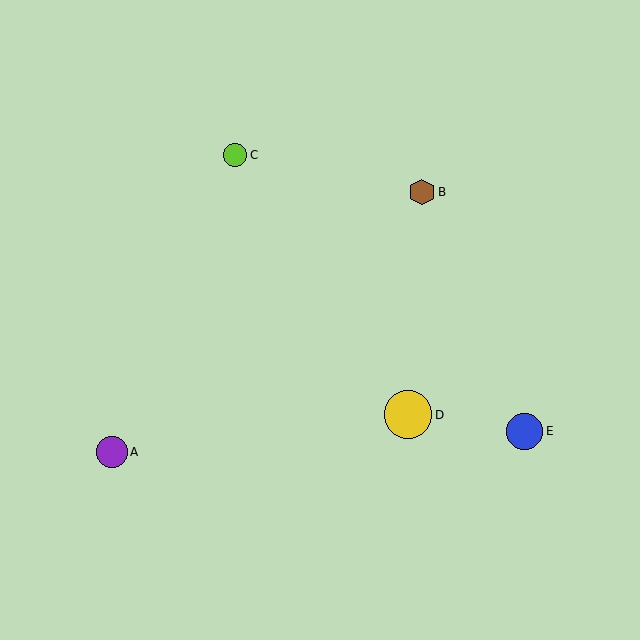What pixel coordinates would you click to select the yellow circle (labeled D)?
Click at (408, 415) to select the yellow circle D.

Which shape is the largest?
The yellow circle (labeled D) is the largest.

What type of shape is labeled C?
Shape C is a lime circle.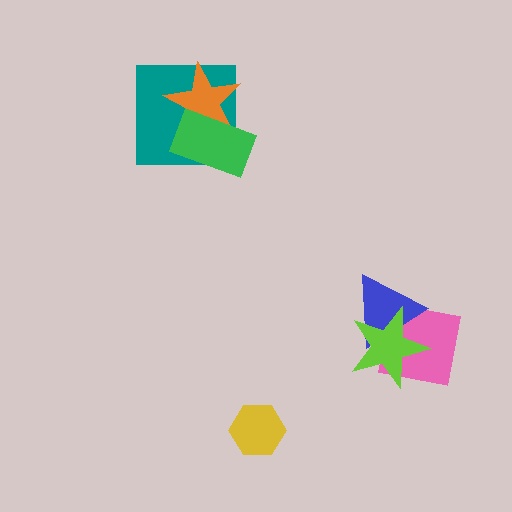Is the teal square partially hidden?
Yes, it is partially covered by another shape.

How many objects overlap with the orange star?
2 objects overlap with the orange star.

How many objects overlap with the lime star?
2 objects overlap with the lime star.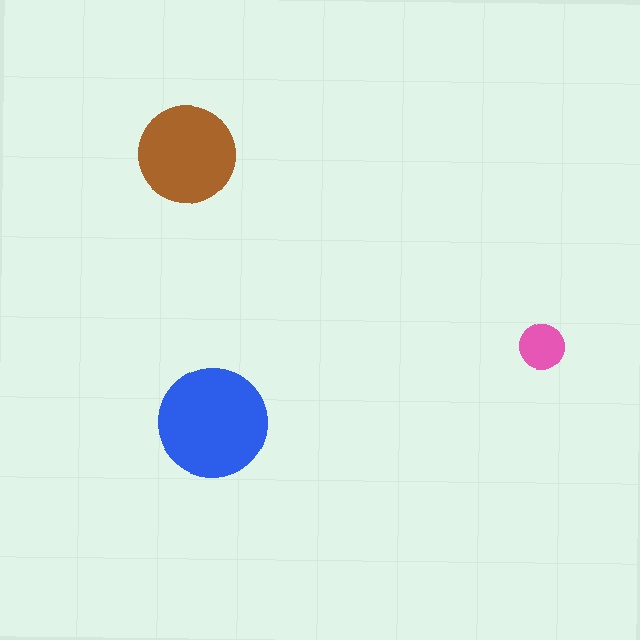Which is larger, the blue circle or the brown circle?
The blue one.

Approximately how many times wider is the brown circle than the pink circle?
About 2 times wider.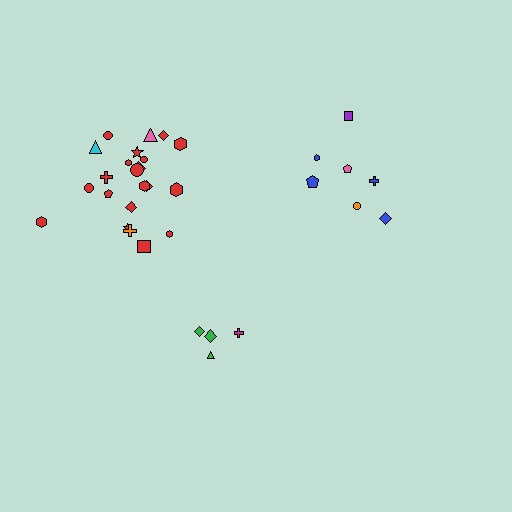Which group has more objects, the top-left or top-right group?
The top-left group.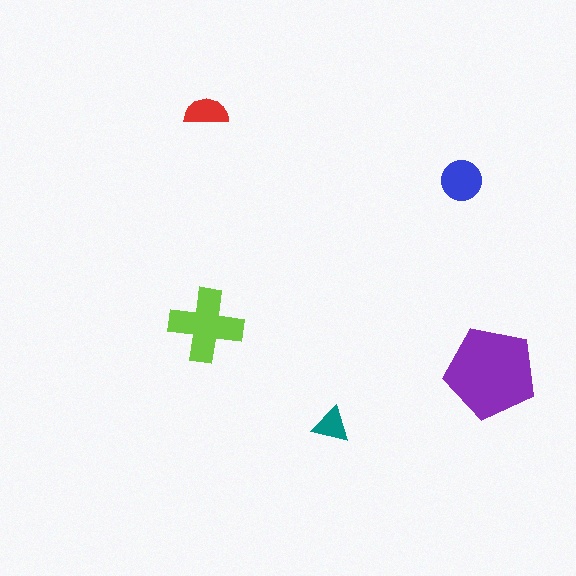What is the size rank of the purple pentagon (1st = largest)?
1st.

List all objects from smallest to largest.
The teal triangle, the red semicircle, the blue circle, the lime cross, the purple pentagon.